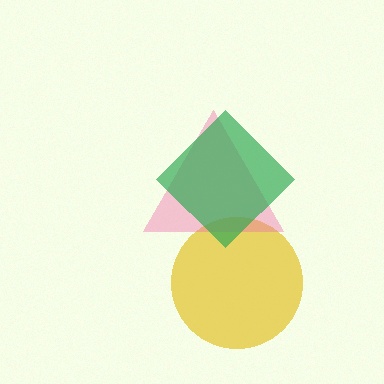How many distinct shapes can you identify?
There are 3 distinct shapes: a yellow circle, a pink triangle, a green diamond.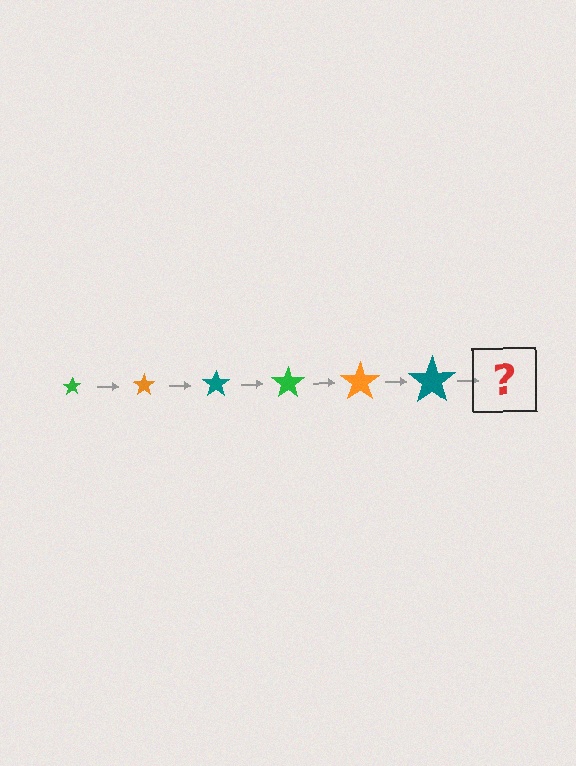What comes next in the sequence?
The next element should be a green star, larger than the previous one.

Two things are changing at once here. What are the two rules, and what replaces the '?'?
The two rules are that the star grows larger each step and the color cycles through green, orange, and teal. The '?' should be a green star, larger than the previous one.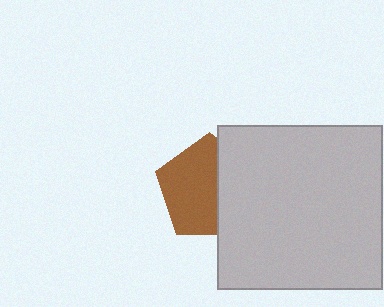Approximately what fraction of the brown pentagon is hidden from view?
Roughly 39% of the brown pentagon is hidden behind the light gray square.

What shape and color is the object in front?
The object in front is a light gray square.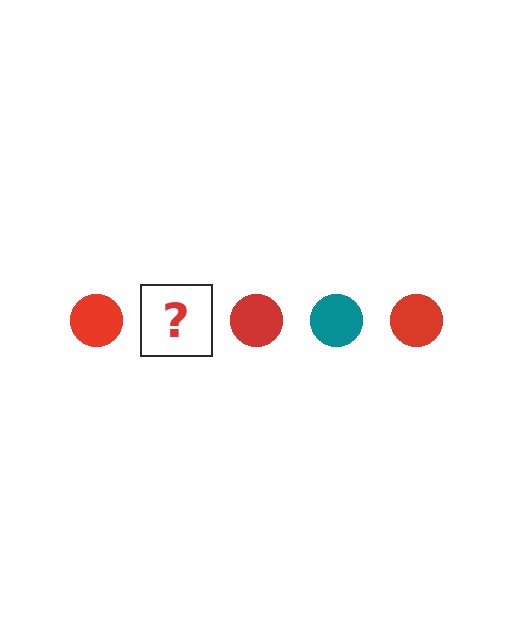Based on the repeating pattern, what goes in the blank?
The blank should be a teal circle.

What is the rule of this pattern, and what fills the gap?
The rule is that the pattern cycles through red, teal circles. The gap should be filled with a teal circle.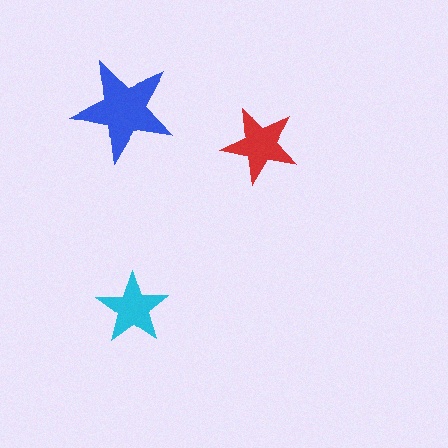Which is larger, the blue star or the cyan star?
The blue one.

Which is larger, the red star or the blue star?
The blue one.